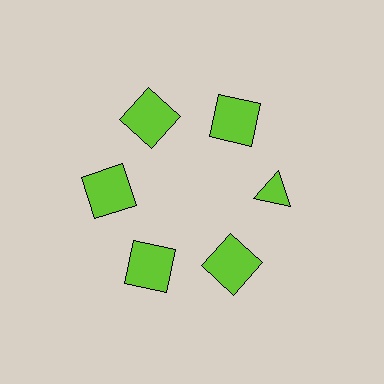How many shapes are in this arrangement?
There are 6 shapes arranged in a ring pattern.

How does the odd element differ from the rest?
It has a different shape: triangle instead of square.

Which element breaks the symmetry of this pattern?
The lime triangle at roughly the 3 o'clock position breaks the symmetry. All other shapes are lime squares.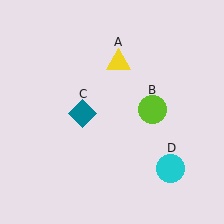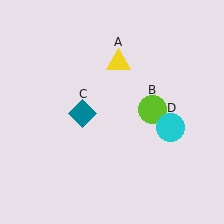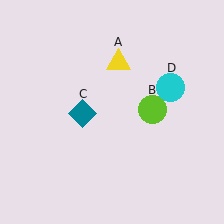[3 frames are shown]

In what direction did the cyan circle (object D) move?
The cyan circle (object D) moved up.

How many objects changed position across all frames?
1 object changed position: cyan circle (object D).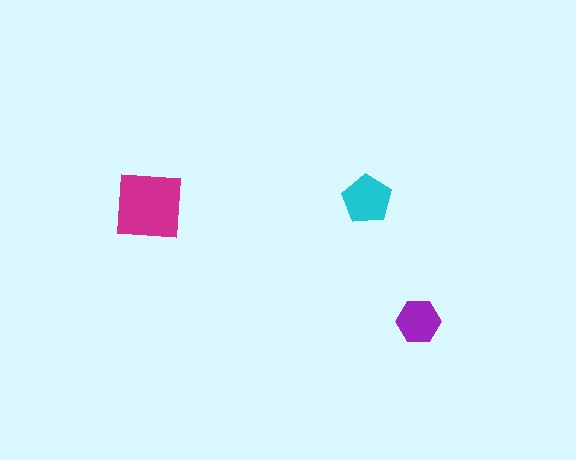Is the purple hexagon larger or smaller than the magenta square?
Smaller.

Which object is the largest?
The magenta square.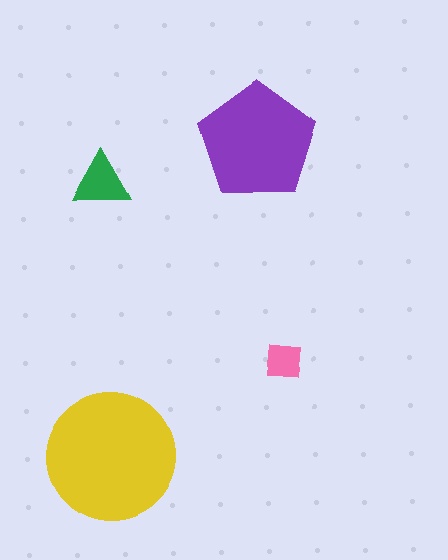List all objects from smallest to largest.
The pink square, the green triangle, the purple pentagon, the yellow circle.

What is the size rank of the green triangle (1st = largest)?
3rd.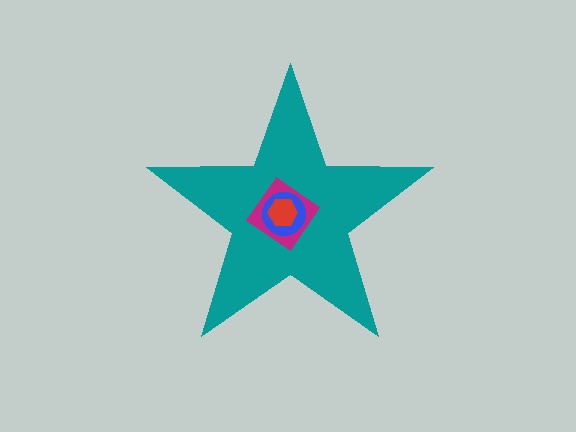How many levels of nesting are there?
4.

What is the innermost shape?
The red hexagon.